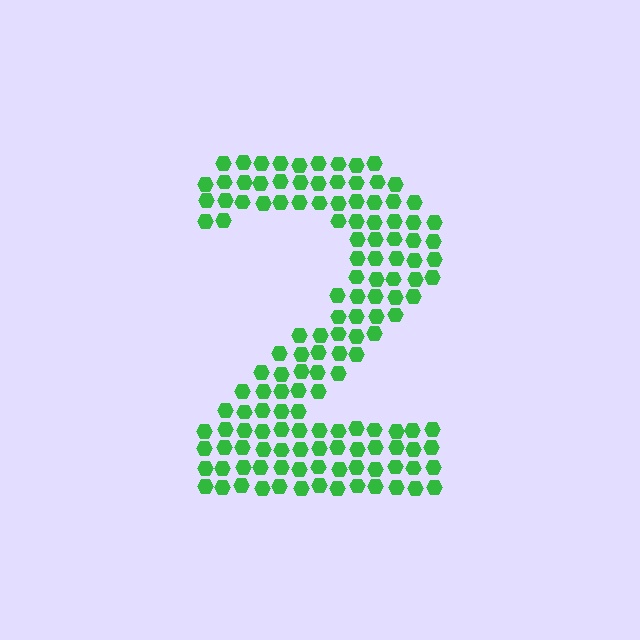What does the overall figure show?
The overall figure shows the digit 2.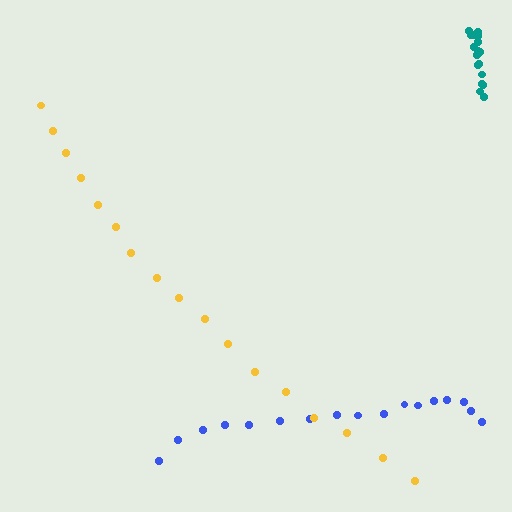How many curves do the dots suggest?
There are 3 distinct paths.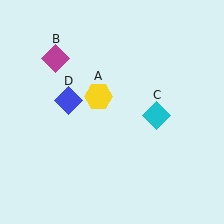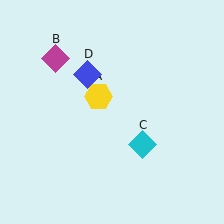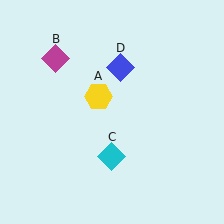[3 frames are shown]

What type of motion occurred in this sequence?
The cyan diamond (object C), blue diamond (object D) rotated clockwise around the center of the scene.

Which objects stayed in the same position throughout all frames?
Yellow hexagon (object A) and magenta diamond (object B) remained stationary.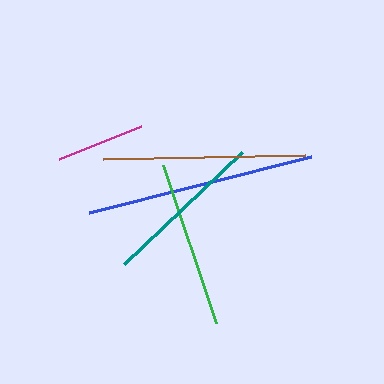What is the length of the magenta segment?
The magenta segment is approximately 88 pixels long.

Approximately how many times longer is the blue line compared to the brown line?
The blue line is approximately 1.1 times the length of the brown line.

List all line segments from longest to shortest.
From longest to shortest: blue, brown, green, teal, magenta.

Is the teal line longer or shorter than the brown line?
The brown line is longer than the teal line.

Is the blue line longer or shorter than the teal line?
The blue line is longer than the teal line.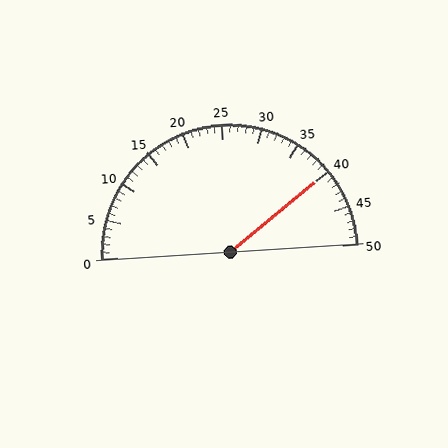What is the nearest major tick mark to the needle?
The nearest major tick mark is 40.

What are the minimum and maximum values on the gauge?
The gauge ranges from 0 to 50.